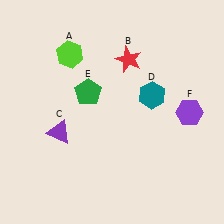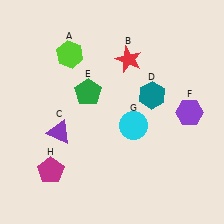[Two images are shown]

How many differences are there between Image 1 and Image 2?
There are 2 differences between the two images.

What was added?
A cyan circle (G), a magenta pentagon (H) were added in Image 2.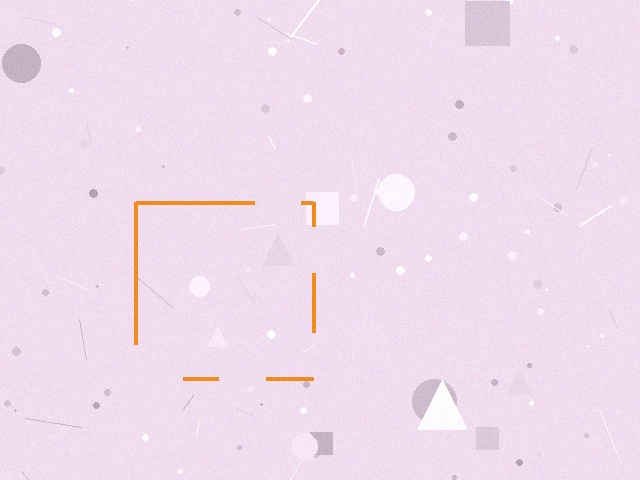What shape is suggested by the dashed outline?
The dashed outline suggests a square.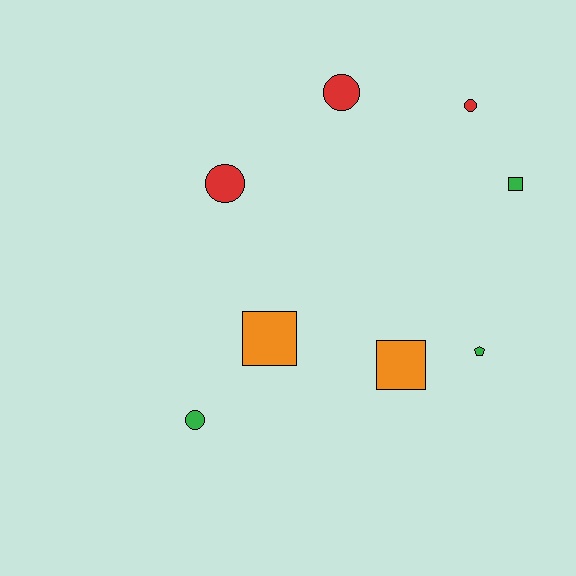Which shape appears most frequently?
Circle, with 4 objects.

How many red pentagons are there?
There are no red pentagons.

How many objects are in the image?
There are 8 objects.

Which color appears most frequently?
Red, with 3 objects.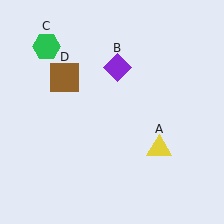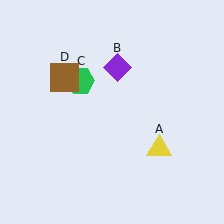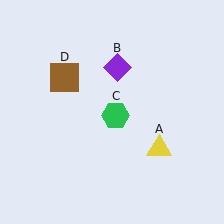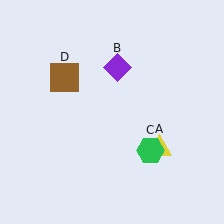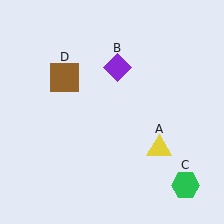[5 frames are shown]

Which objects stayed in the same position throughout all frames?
Yellow triangle (object A) and purple diamond (object B) and brown square (object D) remained stationary.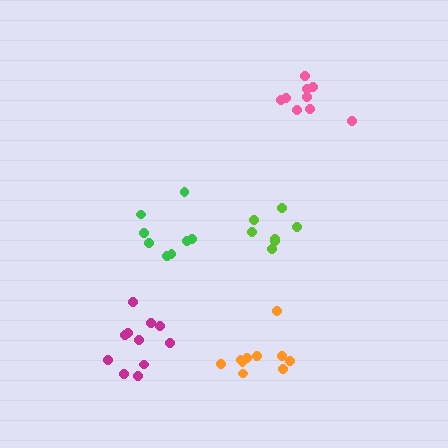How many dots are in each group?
Group 1: 11 dots, Group 2: 10 dots, Group 3: 8 dots, Group 4: 7 dots, Group 5: 9 dots (45 total).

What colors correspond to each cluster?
The clusters are colored: magenta, orange, green, lime, pink.